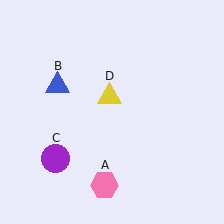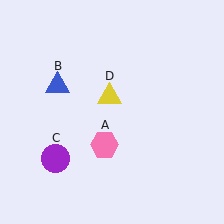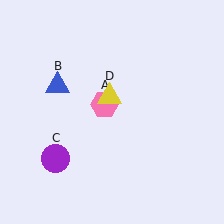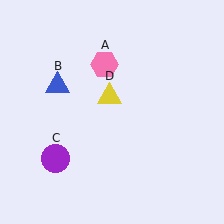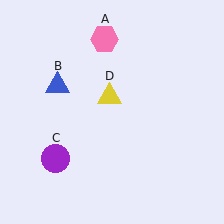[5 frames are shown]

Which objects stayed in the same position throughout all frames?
Blue triangle (object B) and purple circle (object C) and yellow triangle (object D) remained stationary.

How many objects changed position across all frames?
1 object changed position: pink hexagon (object A).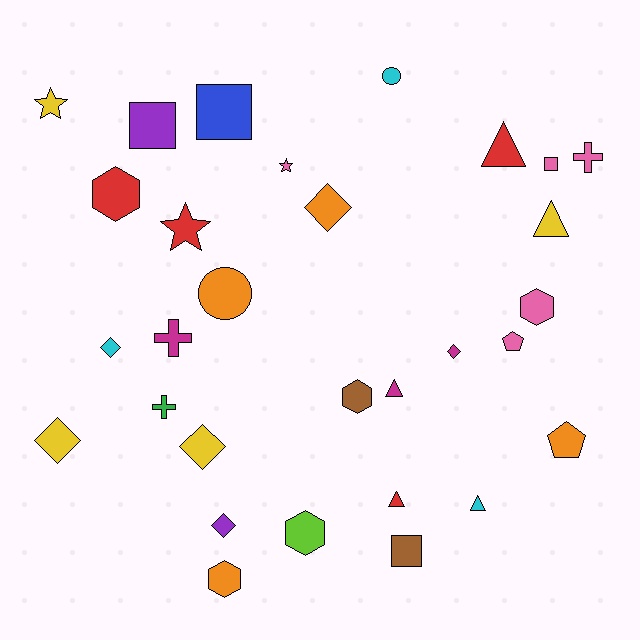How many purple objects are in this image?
There are 2 purple objects.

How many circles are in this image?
There are 2 circles.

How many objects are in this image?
There are 30 objects.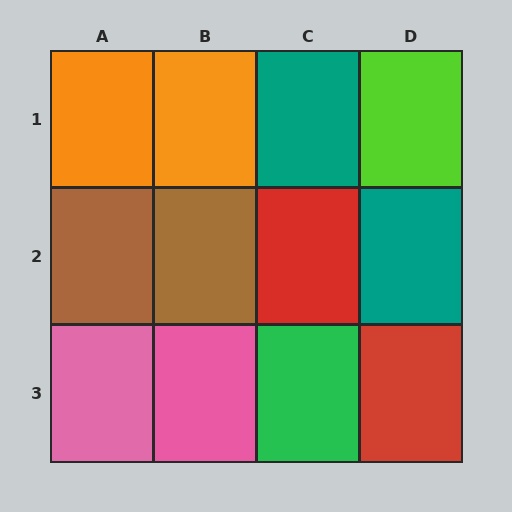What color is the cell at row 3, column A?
Pink.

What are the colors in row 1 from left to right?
Orange, orange, teal, lime.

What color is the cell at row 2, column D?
Teal.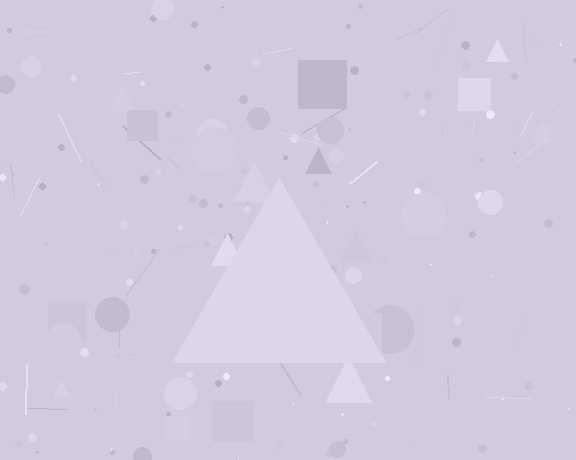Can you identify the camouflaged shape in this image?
The camouflaged shape is a triangle.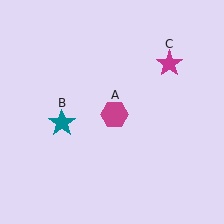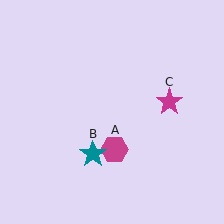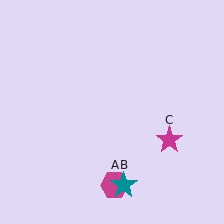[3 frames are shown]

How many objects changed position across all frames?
3 objects changed position: magenta hexagon (object A), teal star (object B), magenta star (object C).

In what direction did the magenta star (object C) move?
The magenta star (object C) moved down.